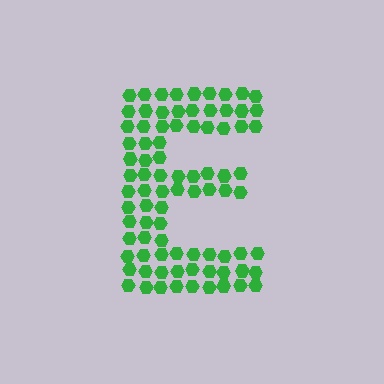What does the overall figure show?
The overall figure shows the letter E.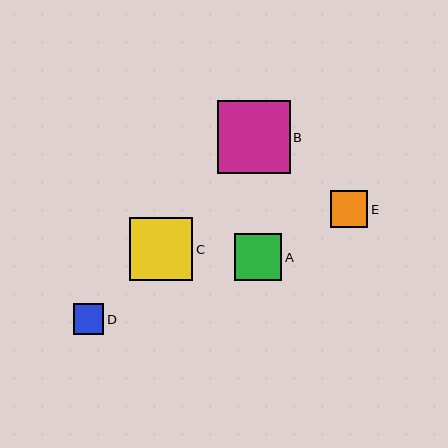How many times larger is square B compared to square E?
Square B is approximately 1.9 times the size of square E.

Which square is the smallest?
Square D is the smallest with a size of approximately 30 pixels.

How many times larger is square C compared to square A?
Square C is approximately 1.3 times the size of square A.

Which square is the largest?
Square B is the largest with a size of approximately 73 pixels.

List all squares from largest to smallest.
From largest to smallest: B, C, A, E, D.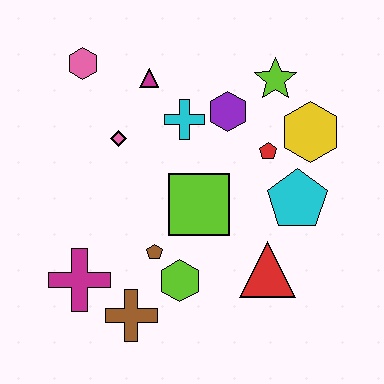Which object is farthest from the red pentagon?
The magenta cross is farthest from the red pentagon.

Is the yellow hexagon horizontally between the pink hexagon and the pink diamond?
No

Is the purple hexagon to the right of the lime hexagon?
Yes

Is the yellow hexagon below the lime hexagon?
No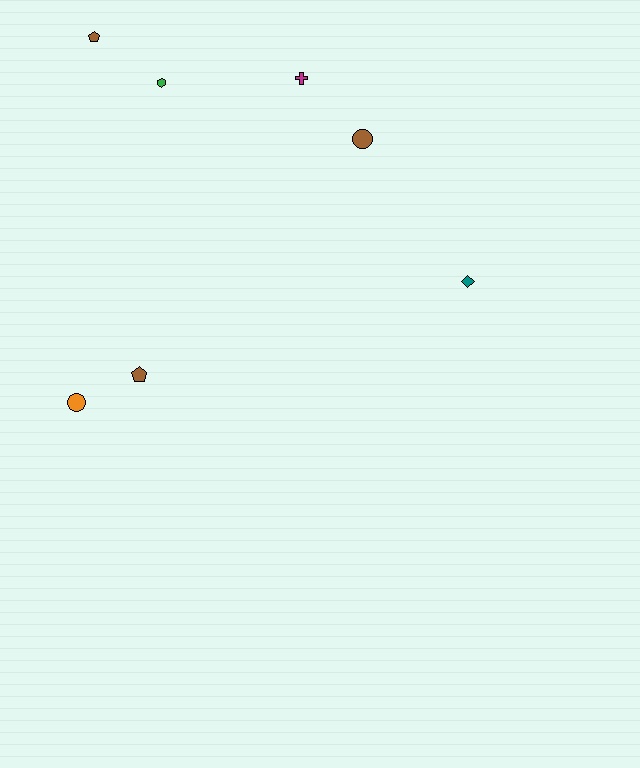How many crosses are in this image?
There is 1 cross.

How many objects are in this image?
There are 7 objects.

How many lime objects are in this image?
There are no lime objects.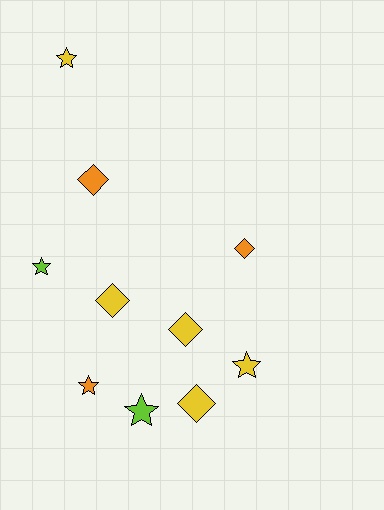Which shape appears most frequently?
Star, with 5 objects.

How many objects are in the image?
There are 10 objects.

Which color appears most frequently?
Yellow, with 5 objects.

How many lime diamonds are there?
There are no lime diamonds.